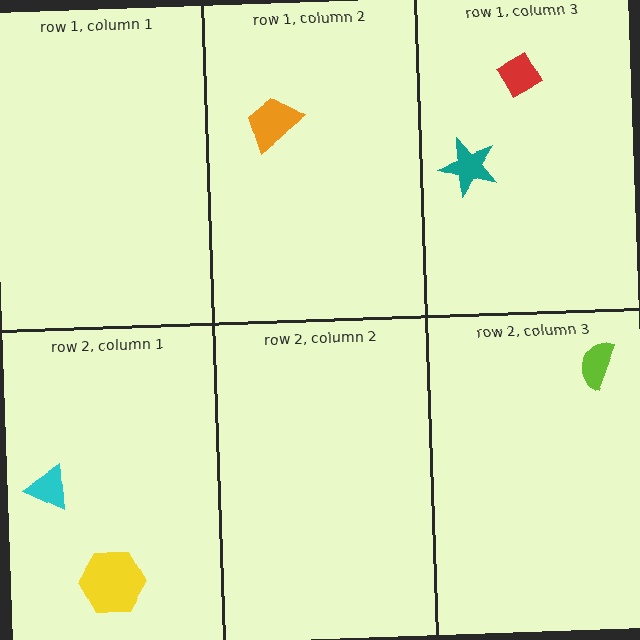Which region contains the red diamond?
The row 1, column 3 region.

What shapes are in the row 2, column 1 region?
The cyan triangle, the yellow hexagon.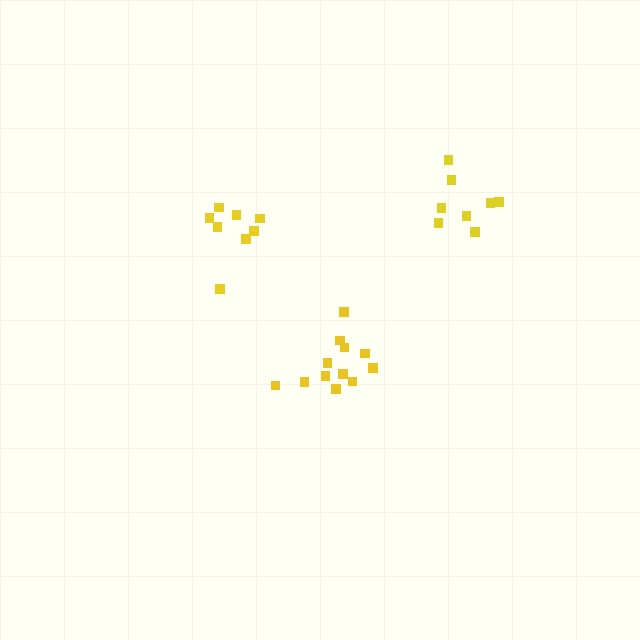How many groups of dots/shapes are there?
There are 3 groups.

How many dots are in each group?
Group 1: 8 dots, Group 2: 12 dots, Group 3: 8 dots (28 total).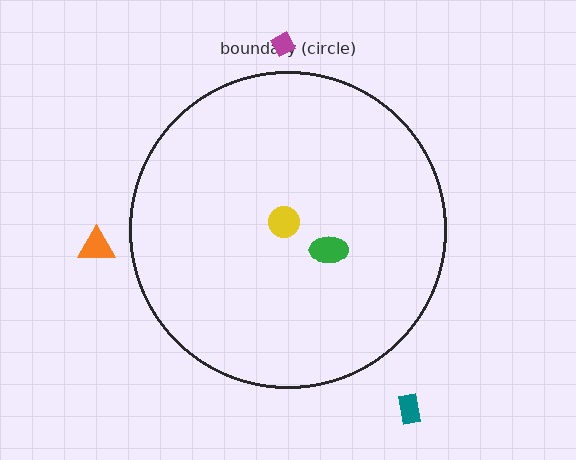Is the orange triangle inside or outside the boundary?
Outside.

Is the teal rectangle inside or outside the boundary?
Outside.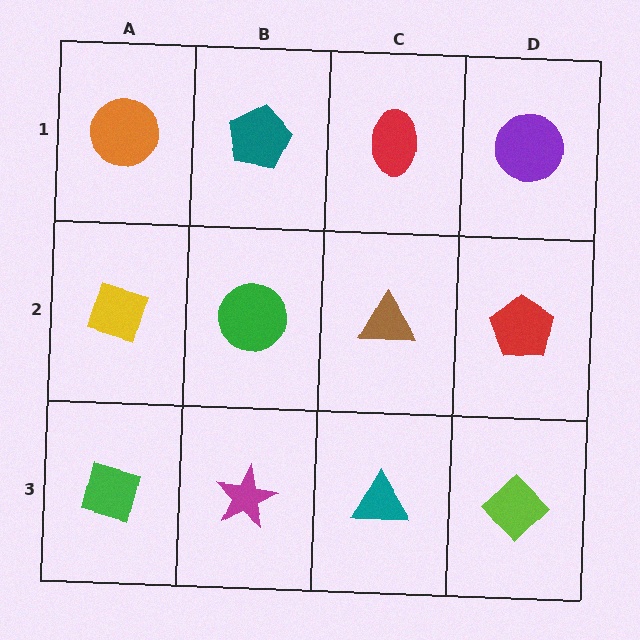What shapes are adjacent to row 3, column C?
A brown triangle (row 2, column C), a magenta star (row 3, column B), a lime diamond (row 3, column D).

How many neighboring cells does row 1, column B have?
3.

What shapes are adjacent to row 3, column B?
A green circle (row 2, column B), a green diamond (row 3, column A), a teal triangle (row 3, column C).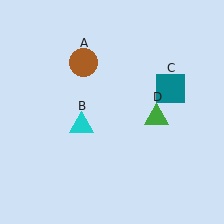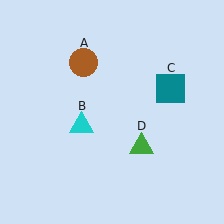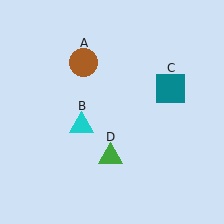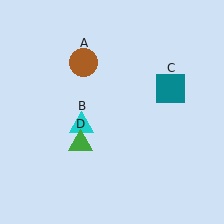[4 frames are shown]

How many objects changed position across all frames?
1 object changed position: green triangle (object D).